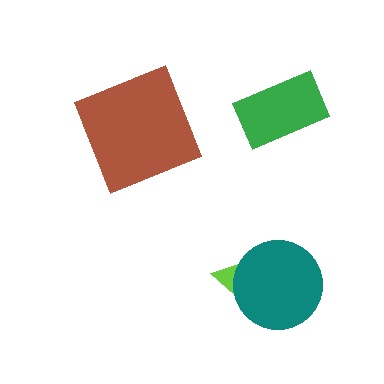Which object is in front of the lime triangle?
The teal circle is in front of the lime triangle.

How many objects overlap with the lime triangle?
1 object overlaps with the lime triangle.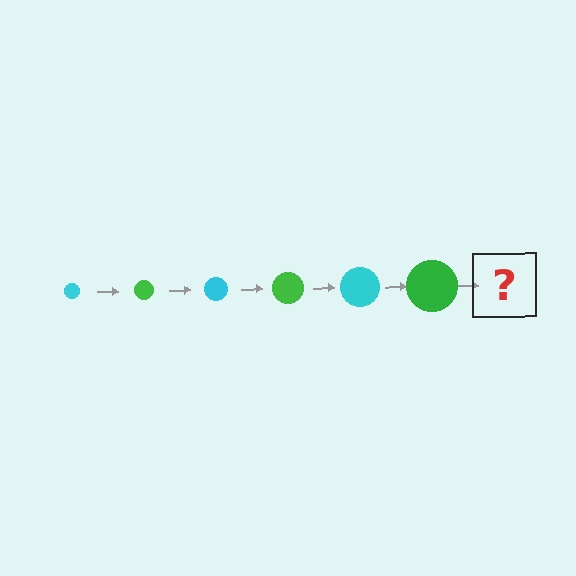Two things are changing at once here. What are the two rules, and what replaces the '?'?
The two rules are that the circle grows larger each step and the color cycles through cyan and green. The '?' should be a cyan circle, larger than the previous one.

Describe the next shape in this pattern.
It should be a cyan circle, larger than the previous one.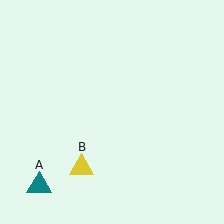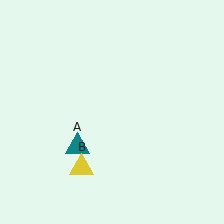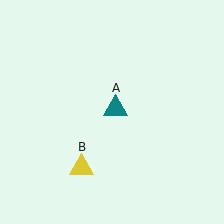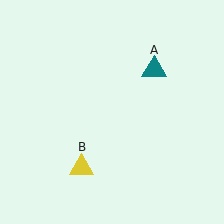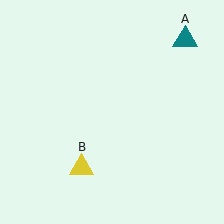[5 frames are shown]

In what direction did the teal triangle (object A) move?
The teal triangle (object A) moved up and to the right.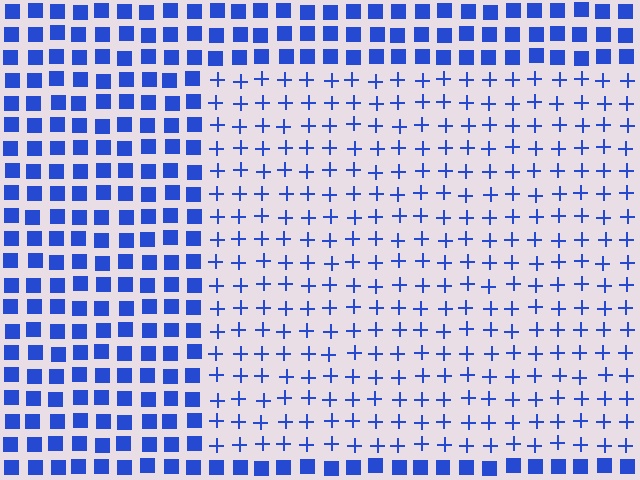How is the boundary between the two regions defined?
The boundary is defined by a change in element shape: plus signs inside vs. squares outside. All elements share the same color and spacing.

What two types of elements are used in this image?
The image uses plus signs inside the rectangle region and squares outside it.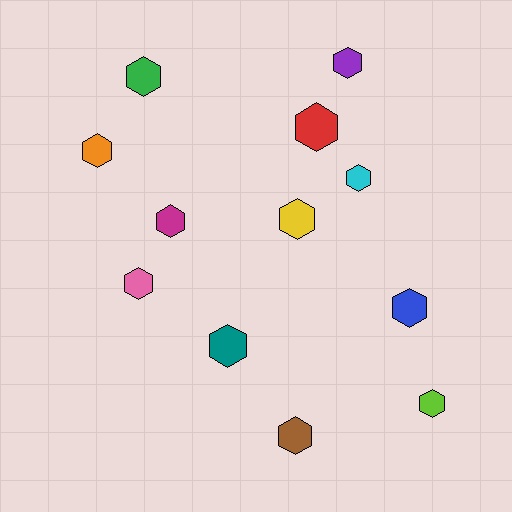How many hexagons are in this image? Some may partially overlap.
There are 12 hexagons.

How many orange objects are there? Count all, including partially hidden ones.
There is 1 orange object.